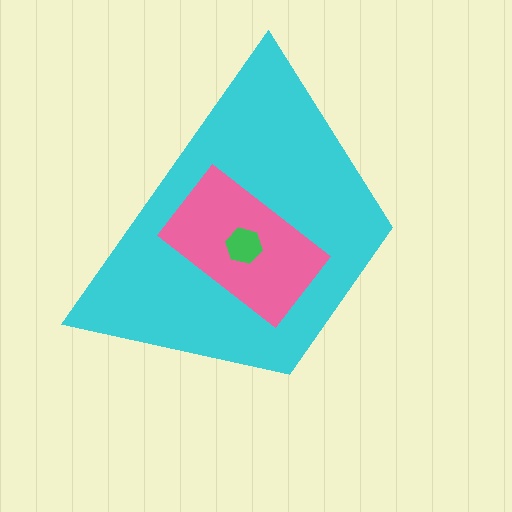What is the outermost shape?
The cyan trapezoid.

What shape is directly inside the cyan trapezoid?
The pink rectangle.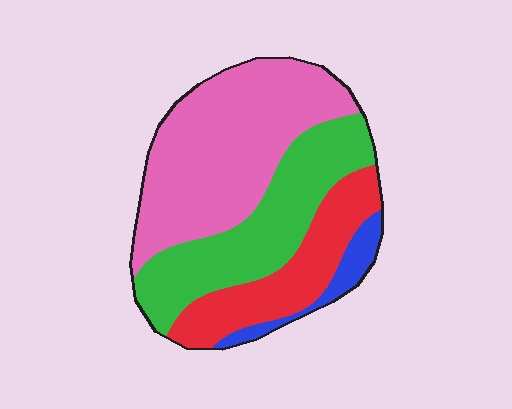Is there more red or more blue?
Red.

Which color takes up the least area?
Blue, at roughly 5%.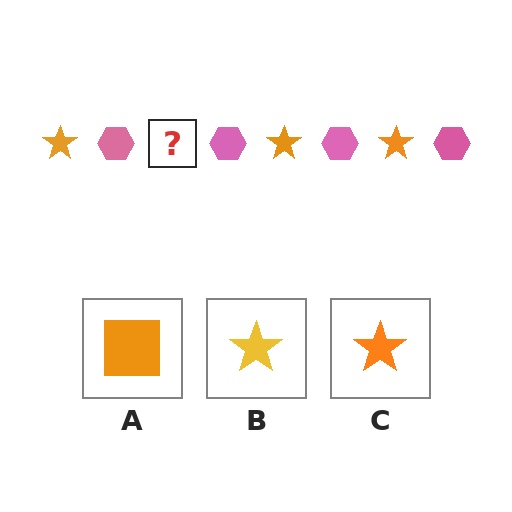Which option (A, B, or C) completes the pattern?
C.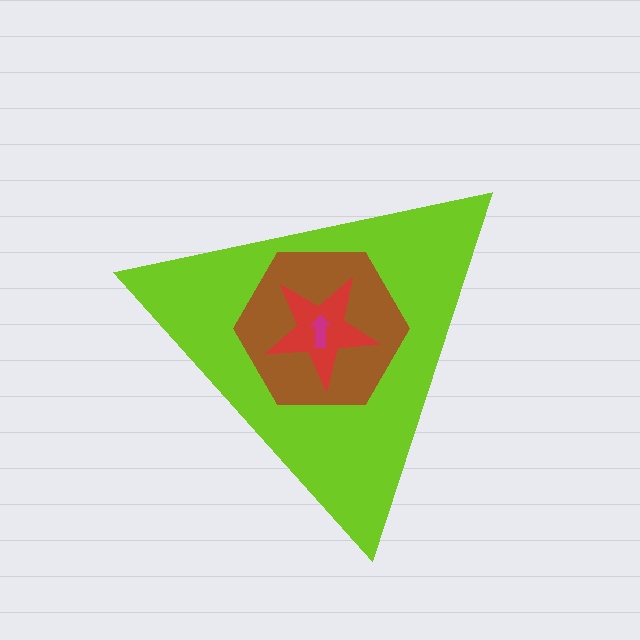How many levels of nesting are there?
4.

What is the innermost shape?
The magenta arrow.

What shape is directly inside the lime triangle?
The brown hexagon.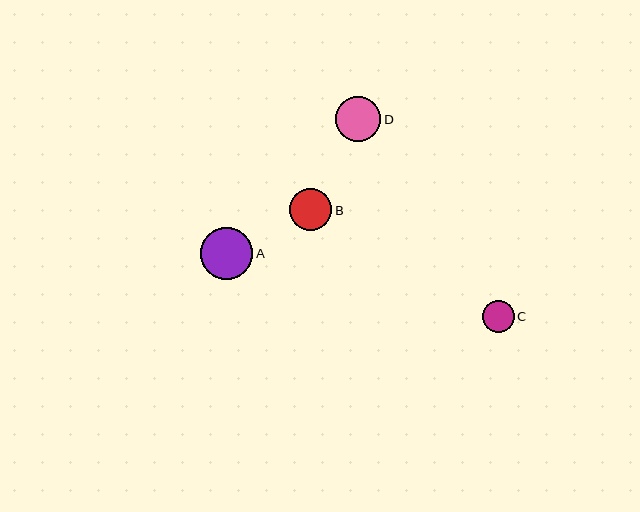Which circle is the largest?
Circle A is the largest with a size of approximately 52 pixels.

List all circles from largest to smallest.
From largest to smallest: A, D, B, C.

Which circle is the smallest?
Circle C is the smallest with a size of approximately 31 pixels.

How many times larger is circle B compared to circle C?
Circle B is approximately 1.3 times the size of circle C.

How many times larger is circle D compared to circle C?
Circle D is approximately 1.4 times the size of circle C.